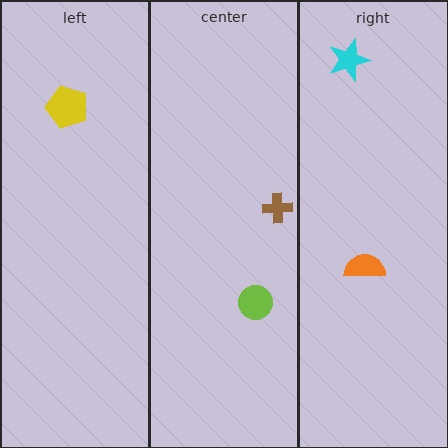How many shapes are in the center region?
2.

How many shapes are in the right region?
2.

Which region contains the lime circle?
The center region.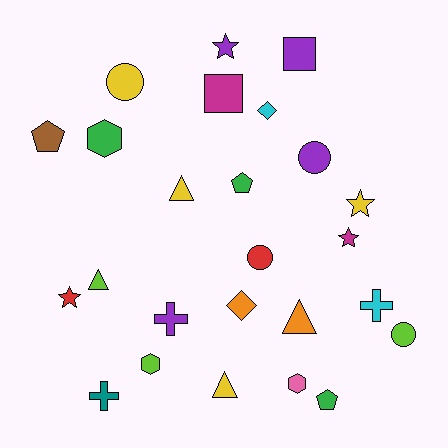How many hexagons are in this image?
There are 3 hexagons.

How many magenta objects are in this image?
There are 2 magenta objects.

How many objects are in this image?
There are 25 objects.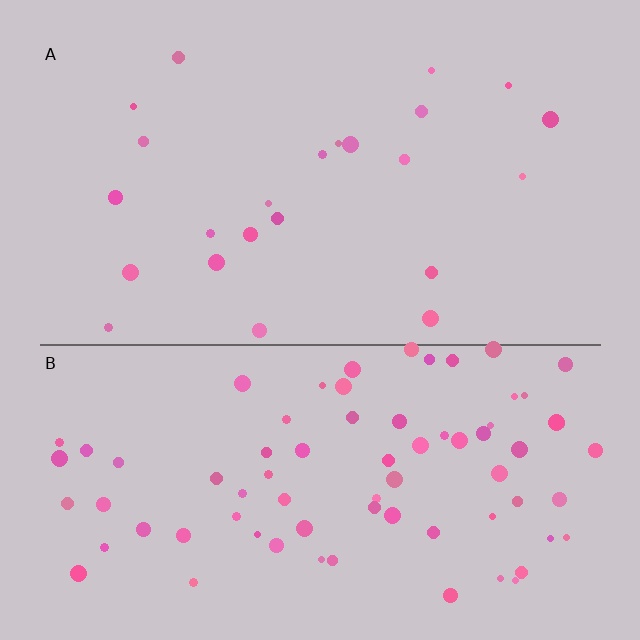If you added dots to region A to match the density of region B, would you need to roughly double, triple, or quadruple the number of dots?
Approximately triple.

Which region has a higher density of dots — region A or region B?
B (the bottom).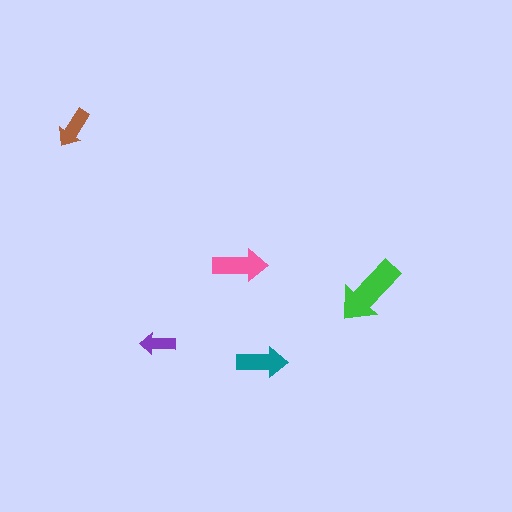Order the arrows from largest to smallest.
the green one, the pink one, the teal one, the brown one, the purple one.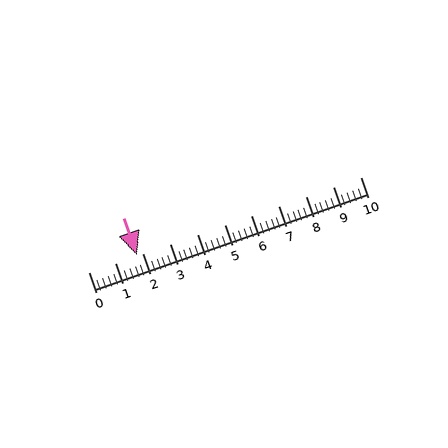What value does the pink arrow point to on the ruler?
The pink arrow points to approximately 1.8.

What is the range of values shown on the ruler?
The ruler shows values from 0 to 10.